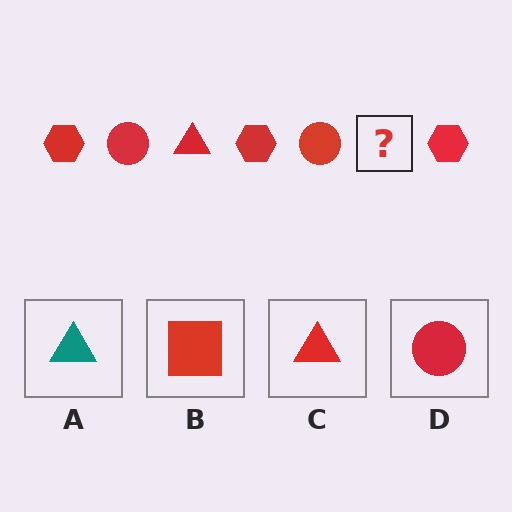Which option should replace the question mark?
Option C.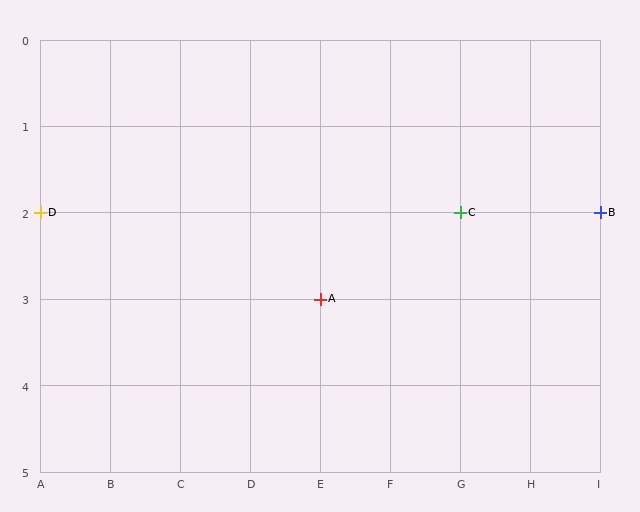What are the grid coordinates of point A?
Point A is at grid coordinates (E, 3).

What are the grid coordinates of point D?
Point D is at grid coordinates (A, 2).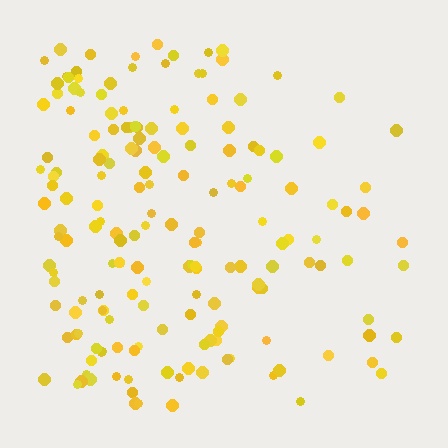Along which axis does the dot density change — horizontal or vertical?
Horizontal.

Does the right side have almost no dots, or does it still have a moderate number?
Still a moderate number, just noticeably fewer than the left.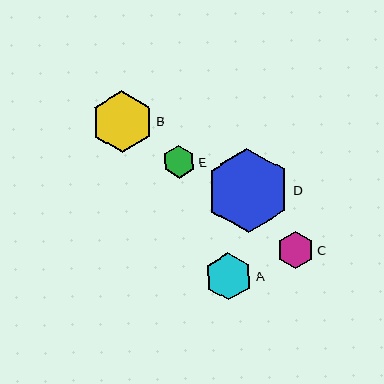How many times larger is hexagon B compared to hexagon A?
Hexagon B is approximately 1.3 times the size of hexagon A.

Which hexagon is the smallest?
Hexagon E is the smallest with a size of approximately 33 pixels.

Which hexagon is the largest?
Hexagon D is the largest with a size of approximately 84 pixels.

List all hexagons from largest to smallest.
From largest to smallest: D, B, A, C, E.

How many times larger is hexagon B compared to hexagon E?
Hexagon B is approximately 1.9 times the size of hexagon E.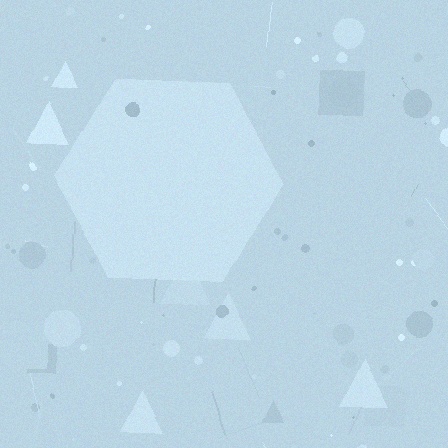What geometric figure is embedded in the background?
A hexagon is embedded in the background.